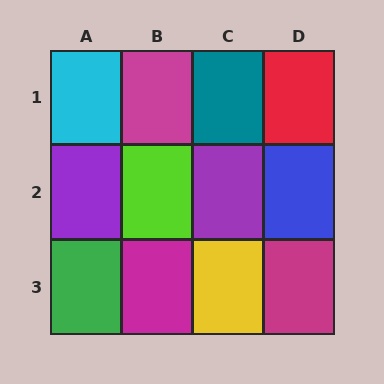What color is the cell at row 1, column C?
Teal.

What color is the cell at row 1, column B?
Magenta.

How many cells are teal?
1 cell is teal.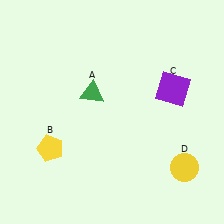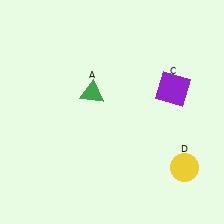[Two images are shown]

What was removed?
The yellow pentagon (B) was removed in Image 2.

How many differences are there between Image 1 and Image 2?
There is 1 difference between the two images.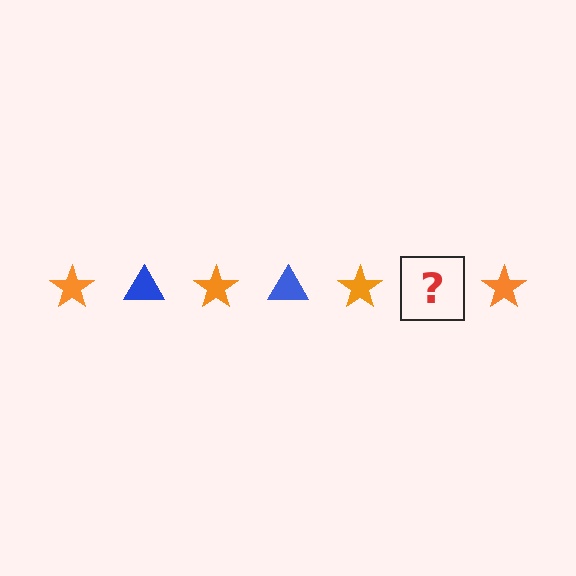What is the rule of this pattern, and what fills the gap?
The rule is that the pattern alternates between orange star and blue triangle. The gap should be filled with a blue triangle.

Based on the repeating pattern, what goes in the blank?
The blank should be a blue triangle.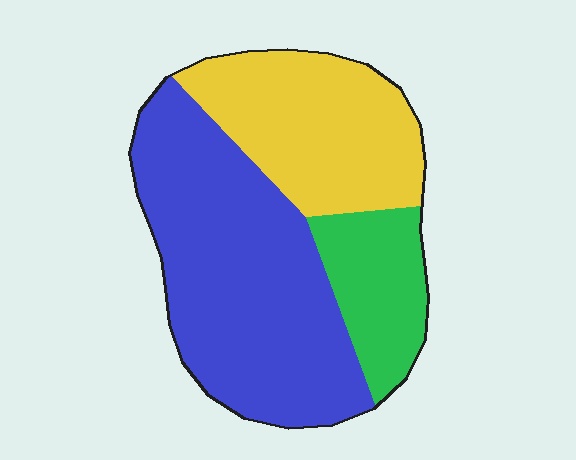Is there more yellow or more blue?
Blue.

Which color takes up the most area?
Blue, at roughly 50%.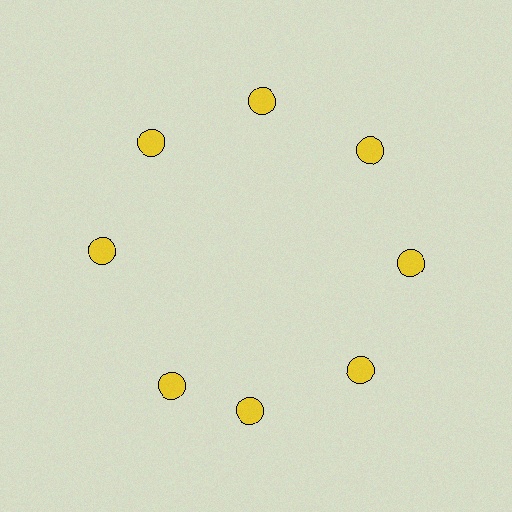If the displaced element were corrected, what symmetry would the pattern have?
It would have 8-fold rotational symmetry — the pattern would map onto itself every 45 degrees.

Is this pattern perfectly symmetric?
No. The 8 yellow circles are arranged in a ring, but one element near the 8 o'clock position is rotated out of alignment along the ring, breaking the 8-fold rotational symmetry.